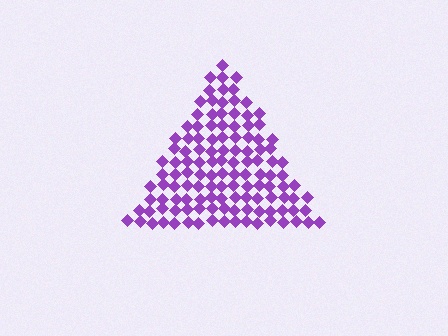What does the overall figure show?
The overall figure shows a triangle.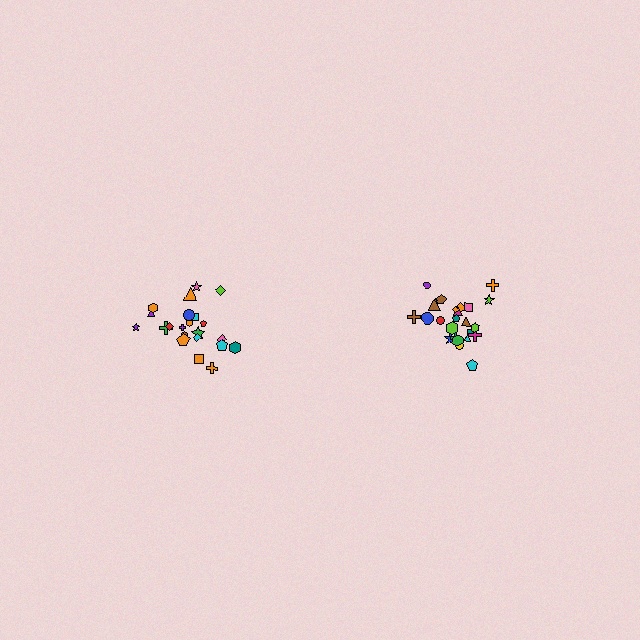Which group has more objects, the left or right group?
The right group.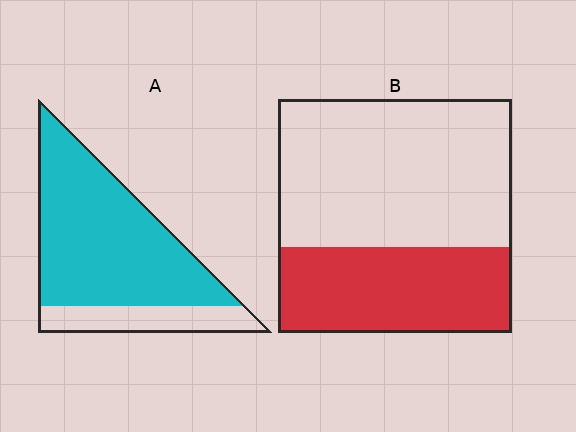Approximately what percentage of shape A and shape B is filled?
A is approximately 80% and B is approximately 35%.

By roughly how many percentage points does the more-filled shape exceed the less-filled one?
By roughly 40 percentage points (A over B).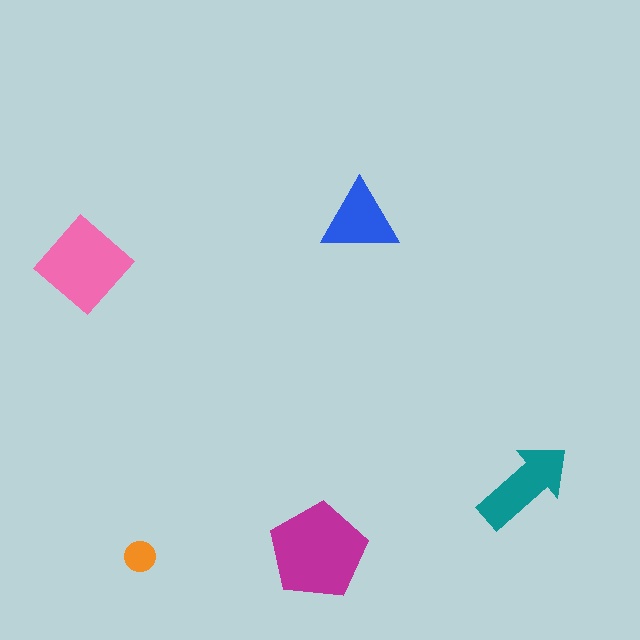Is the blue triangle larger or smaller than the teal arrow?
Smaller.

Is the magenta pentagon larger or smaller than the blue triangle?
Larger.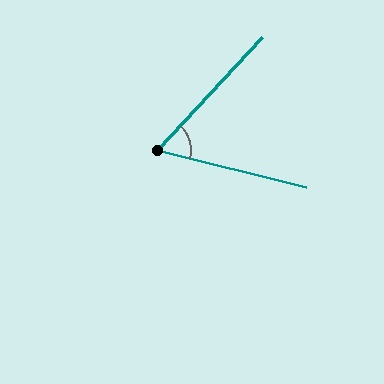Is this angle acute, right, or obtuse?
It is acute.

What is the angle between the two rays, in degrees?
Approximately 61 degrees.